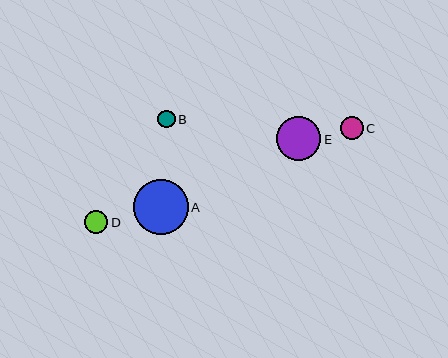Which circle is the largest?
Circle A is the largest with a size of approximately 55 pixels.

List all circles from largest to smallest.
From largest to smallest: A, E, D, C, B.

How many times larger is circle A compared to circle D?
Circle A is approximately 2.3 times the size of circle D.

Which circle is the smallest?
Circle B is the smallest with a size of approximately 17 pixels.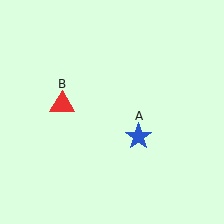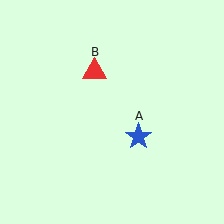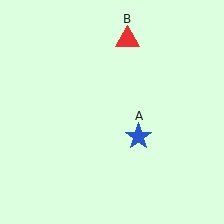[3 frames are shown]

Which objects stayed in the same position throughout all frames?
Blue star (object A) remained stationary.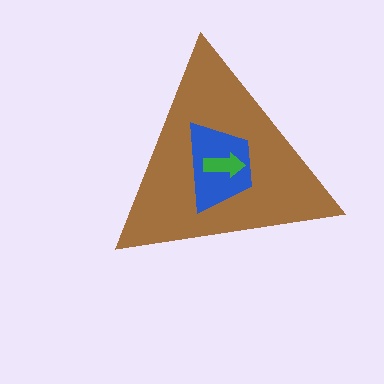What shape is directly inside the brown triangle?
The blue trapezoid.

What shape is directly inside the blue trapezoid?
The green arrow.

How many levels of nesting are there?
3.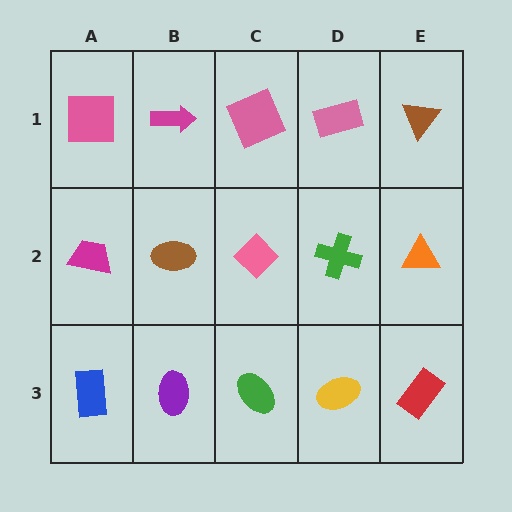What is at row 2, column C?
A pink diamond.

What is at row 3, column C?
A green ellipse.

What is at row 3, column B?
A purple ellipse.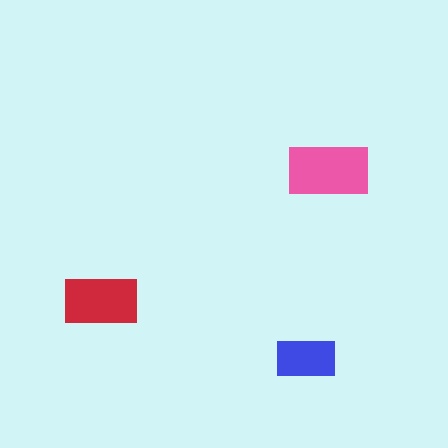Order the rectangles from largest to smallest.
the pink one, the red one, the blue one.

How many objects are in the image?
There are 3 objects in the image.